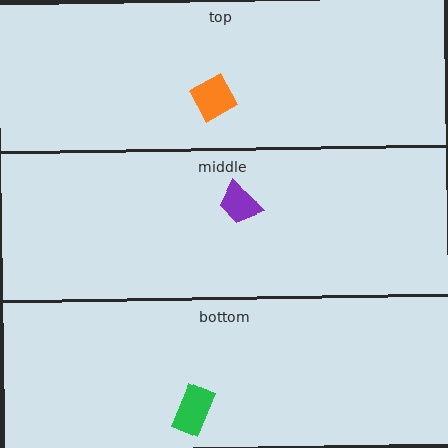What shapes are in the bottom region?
The green rectangle.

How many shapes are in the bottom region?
1.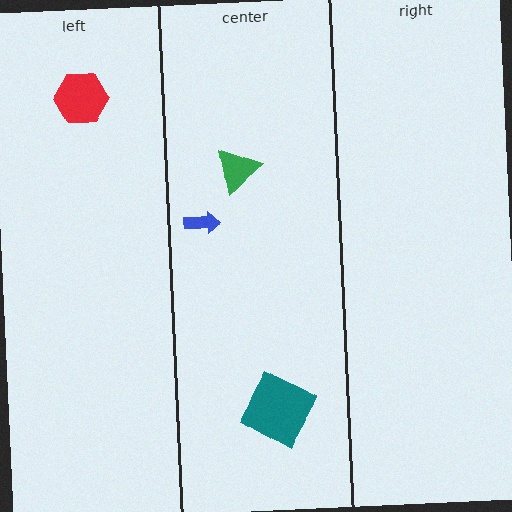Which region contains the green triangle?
The center region.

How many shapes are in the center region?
3.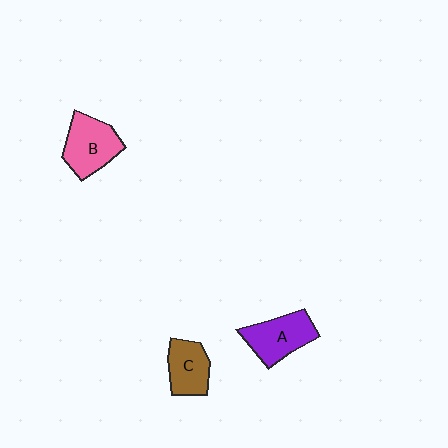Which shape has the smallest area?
Shape C (brown).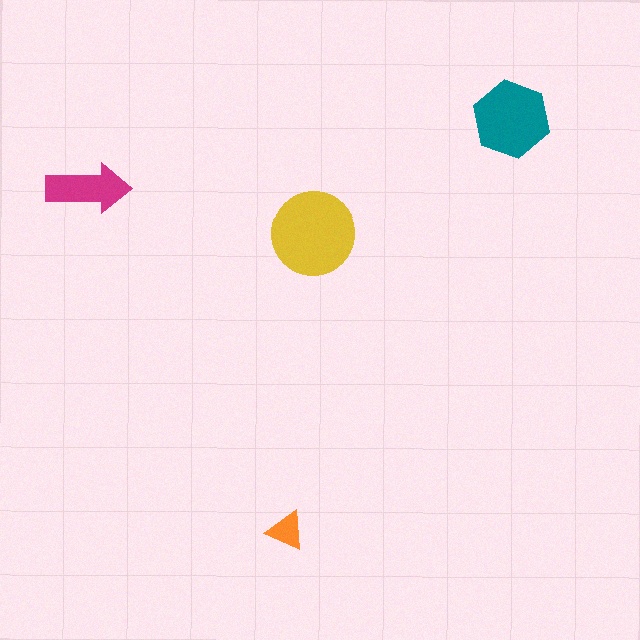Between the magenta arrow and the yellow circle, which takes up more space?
The yellow circle.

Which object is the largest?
The yellow circle.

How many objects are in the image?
There are 4 objects in the image.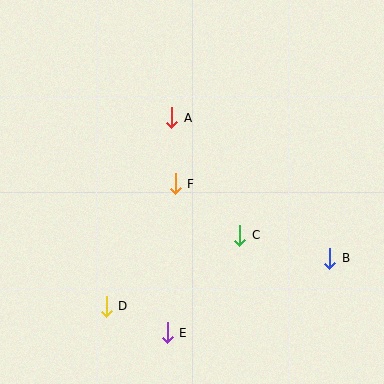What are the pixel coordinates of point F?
Point F is at (175, 184).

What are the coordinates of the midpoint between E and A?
The midpoint between E and A is at (170, 225).